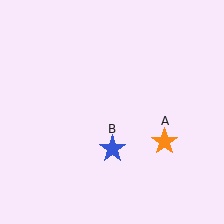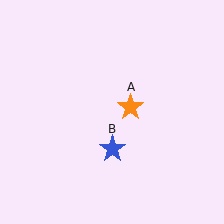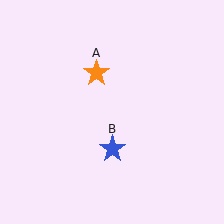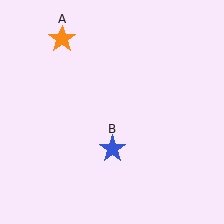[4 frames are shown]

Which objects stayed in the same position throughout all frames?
Blue star (object B) remained stationary.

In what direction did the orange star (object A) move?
The orange star (object A) moved up and to the left.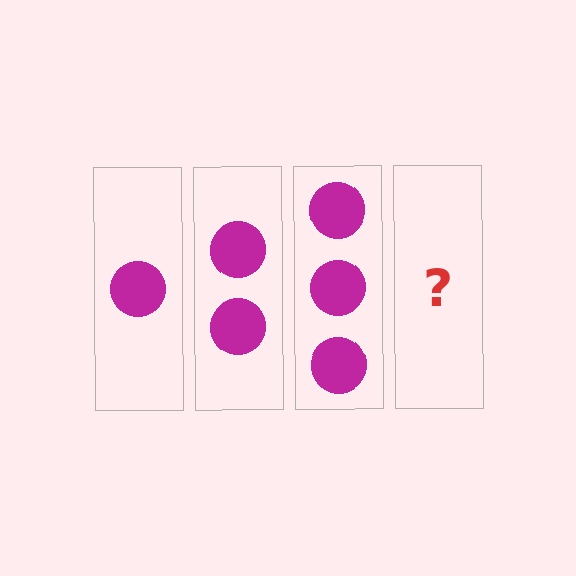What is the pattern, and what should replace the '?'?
The pattern is that each step adds one more circle. The '?' should be 4 circles.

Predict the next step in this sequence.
The next step is 4 circles.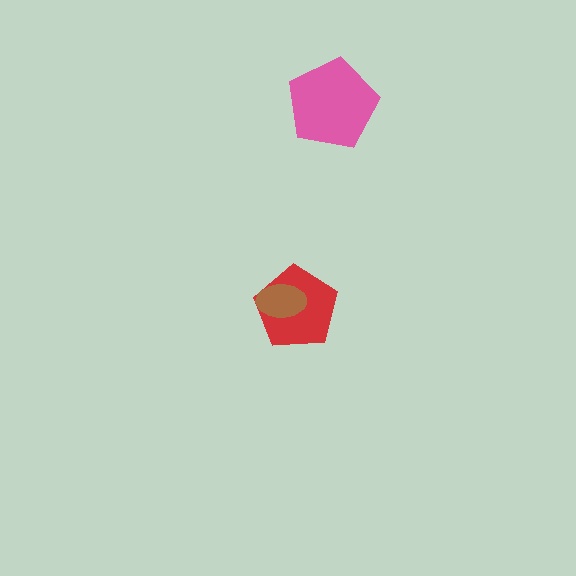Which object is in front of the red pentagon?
The brown ellipse is in front of the red pentagon.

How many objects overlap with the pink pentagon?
0 objects overlap with the pink pentagon.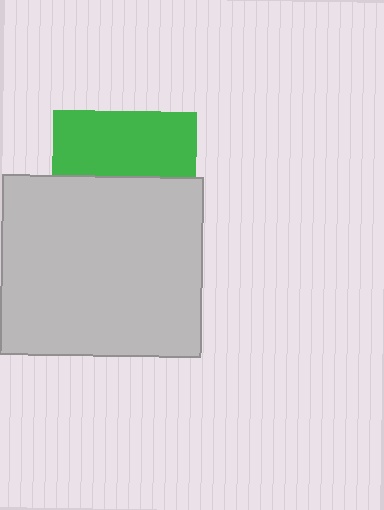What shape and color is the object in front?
The object in front is a light gray rectangle.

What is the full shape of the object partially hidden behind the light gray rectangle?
The partially hidden object is a green square.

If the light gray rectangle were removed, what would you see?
You would see the complete green square.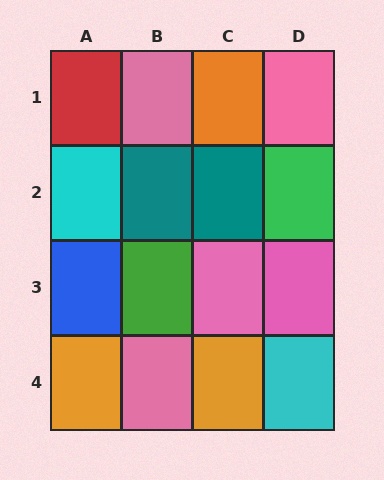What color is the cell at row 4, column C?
Orange.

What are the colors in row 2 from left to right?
Cyan, teal, teal, green.